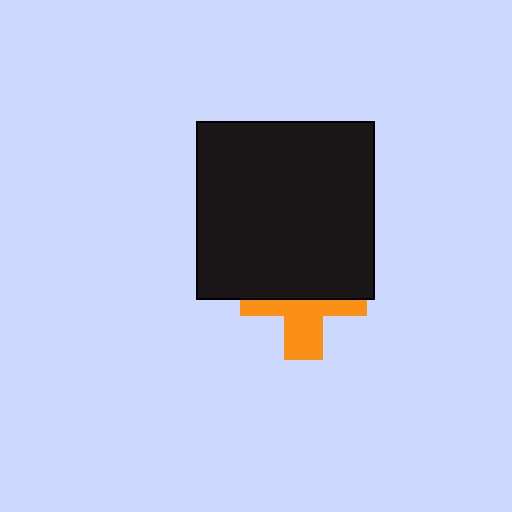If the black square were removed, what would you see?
You would see the complete orange cross.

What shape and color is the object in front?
The object in front is a black square.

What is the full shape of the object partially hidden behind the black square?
The partially hidden object is an orange cross.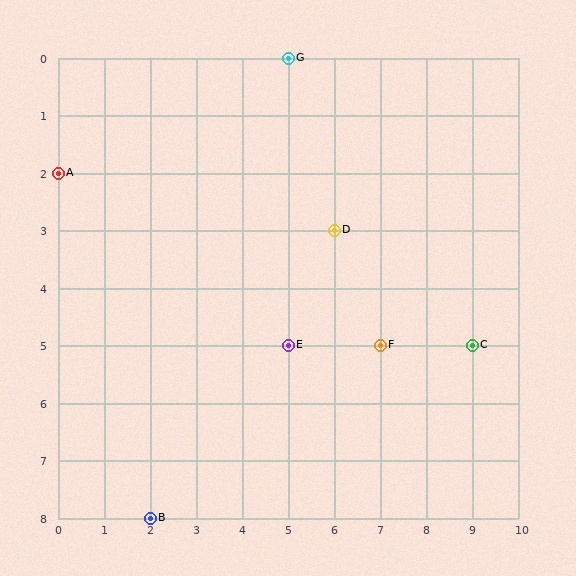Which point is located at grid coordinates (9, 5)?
Point C is at (9, 5).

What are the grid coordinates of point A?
Point A is at grid coordinates (0, 2).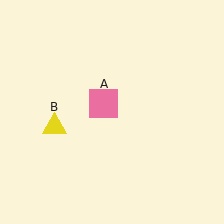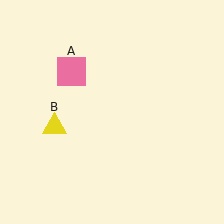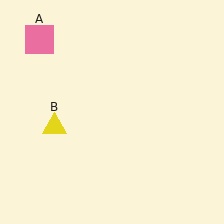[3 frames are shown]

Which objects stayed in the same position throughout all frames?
Yellow triangle (object B) remained stationary.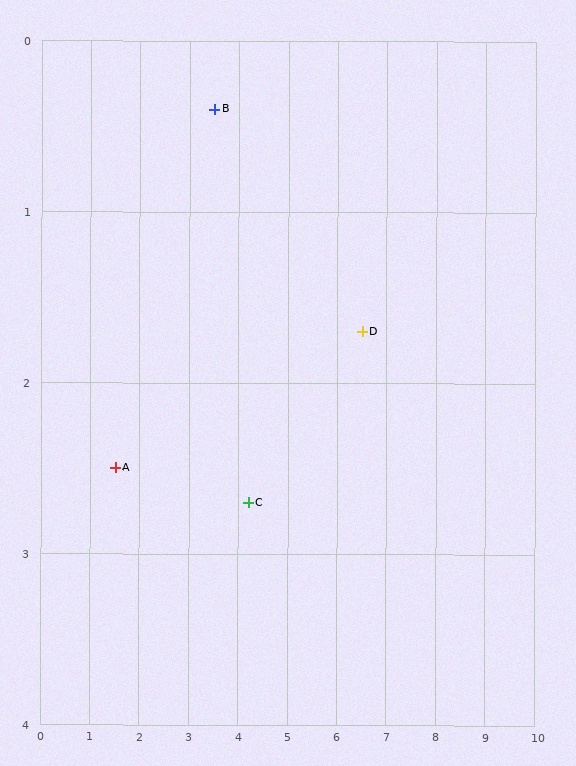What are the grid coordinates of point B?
Point B is at approximately (3.5, 0.4).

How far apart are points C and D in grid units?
Points C and D are about 2.5 grid units apart.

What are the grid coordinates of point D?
Point D is at approximately (6.5, 1.7).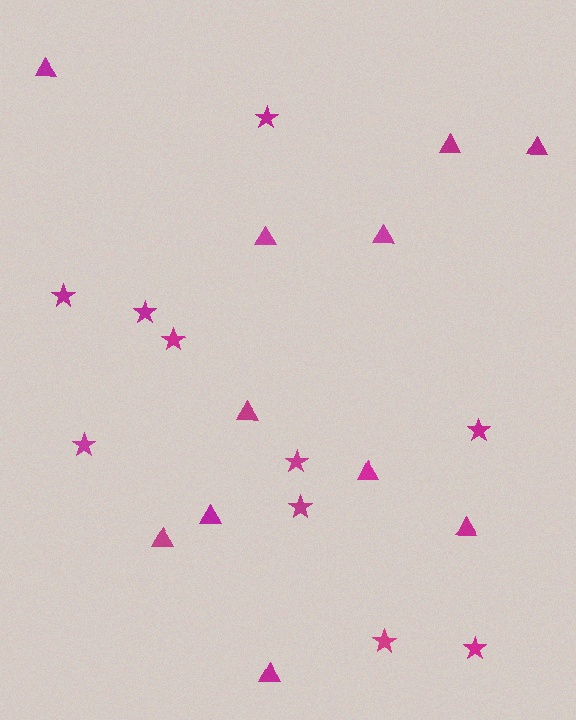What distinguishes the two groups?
There are 2 groups: one group of triangles (11) and one group of stars (10).